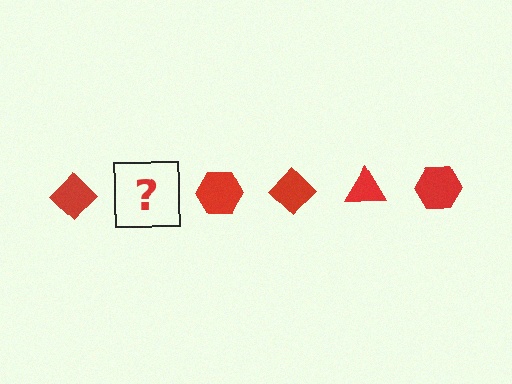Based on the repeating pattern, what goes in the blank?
The blank should be a red triangle.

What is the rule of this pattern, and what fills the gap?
The rule is that the pattern cycles through diamond, triangle, hexagon shapes in red. The gap should be filled with a red triangle.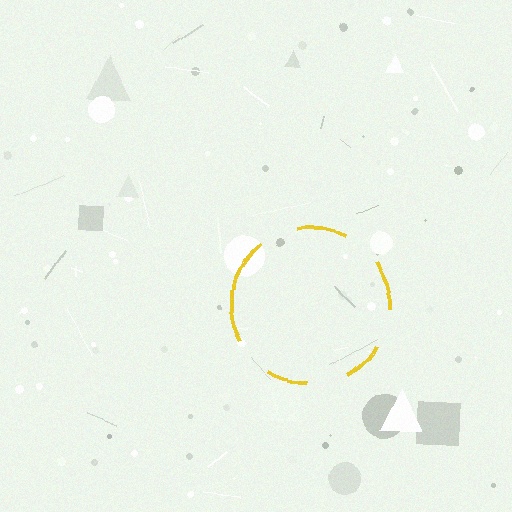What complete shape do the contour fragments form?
The contour fragments form a circle.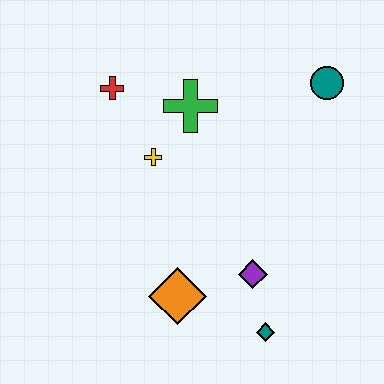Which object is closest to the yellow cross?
The green cross is closest to the yellow cross.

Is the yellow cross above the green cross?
No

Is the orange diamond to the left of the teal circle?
Yes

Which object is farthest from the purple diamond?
The red cross is farthest from the purple diamond.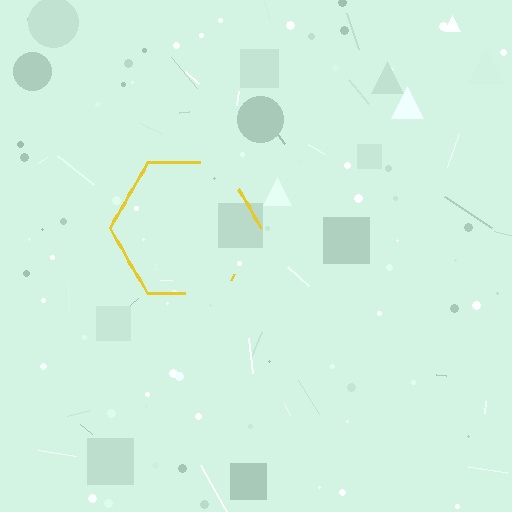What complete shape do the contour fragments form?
The contour fragments form a hexagon.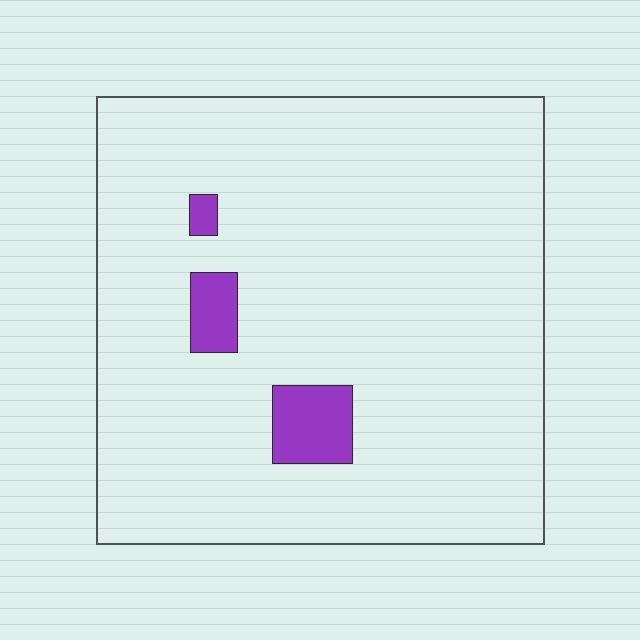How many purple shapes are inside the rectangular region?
3.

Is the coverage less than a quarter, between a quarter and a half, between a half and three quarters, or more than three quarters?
Less than a quarter.